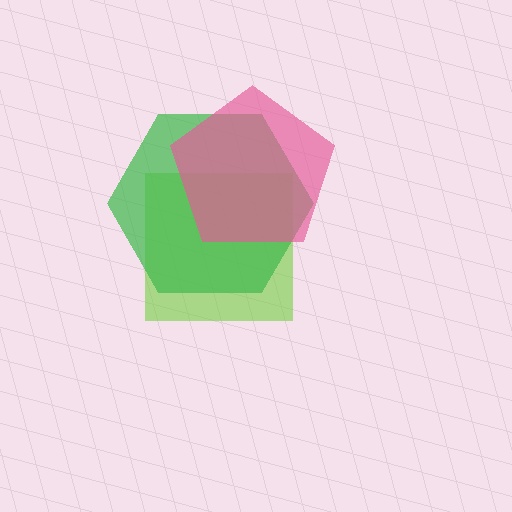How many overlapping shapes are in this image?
There are 3 overlapping shapes in the image.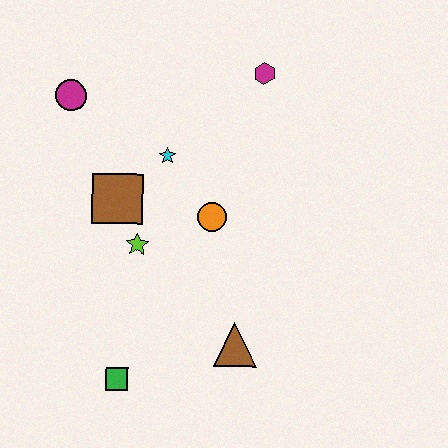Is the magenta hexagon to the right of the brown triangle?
Yes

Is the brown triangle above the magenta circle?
No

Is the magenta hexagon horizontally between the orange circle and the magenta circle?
No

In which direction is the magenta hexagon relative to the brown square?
The magenta hexagon is to the right of the brown square.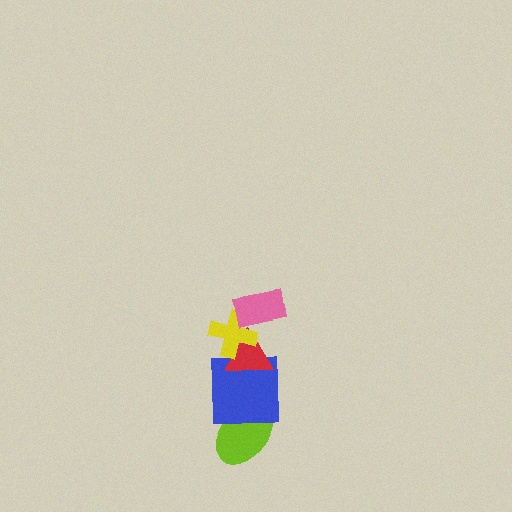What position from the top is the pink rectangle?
The pink rectangle is 1st from the top.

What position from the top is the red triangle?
The red triangle is 3rd from the top.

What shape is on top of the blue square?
The red triangle is on top of the blue square.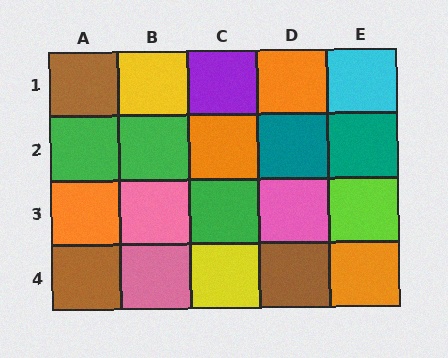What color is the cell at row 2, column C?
Orange.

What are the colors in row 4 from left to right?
Brown, pink, yellow, brown, orange.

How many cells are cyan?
1 cell is cyan.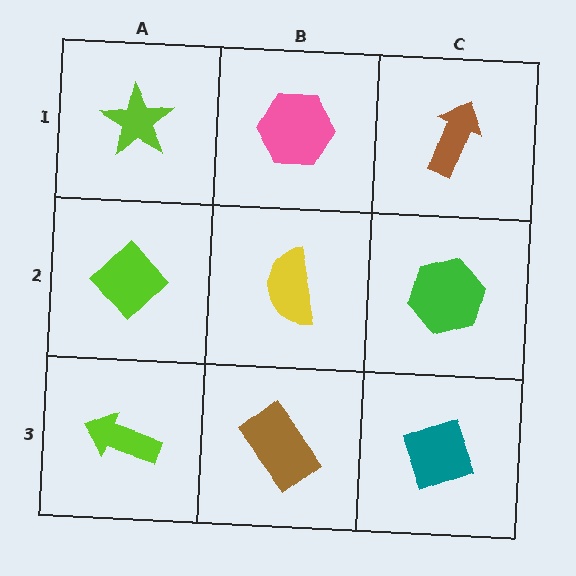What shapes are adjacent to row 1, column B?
A yellow semicircle (row 2, column B), a lime star (row 1, column A), a brown arrow (row 1, column C).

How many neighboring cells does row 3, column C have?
2.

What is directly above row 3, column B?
A yellow semicircle.